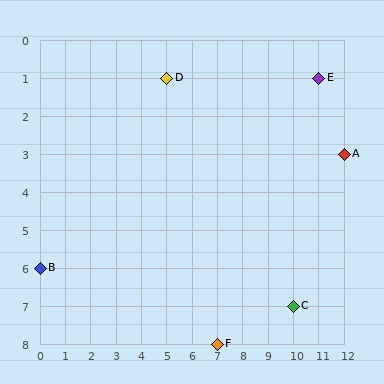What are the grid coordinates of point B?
Point B is at grid coordinates (0, 6).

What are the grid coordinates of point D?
Point D is at grid coordinates (5, 1).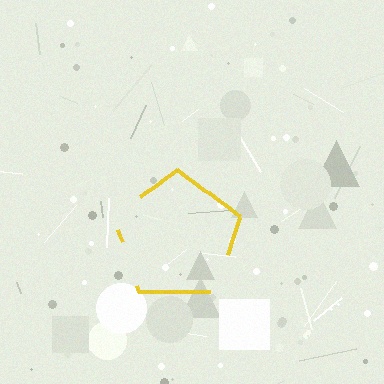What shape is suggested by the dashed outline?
The dashed outline suggests a pentagon.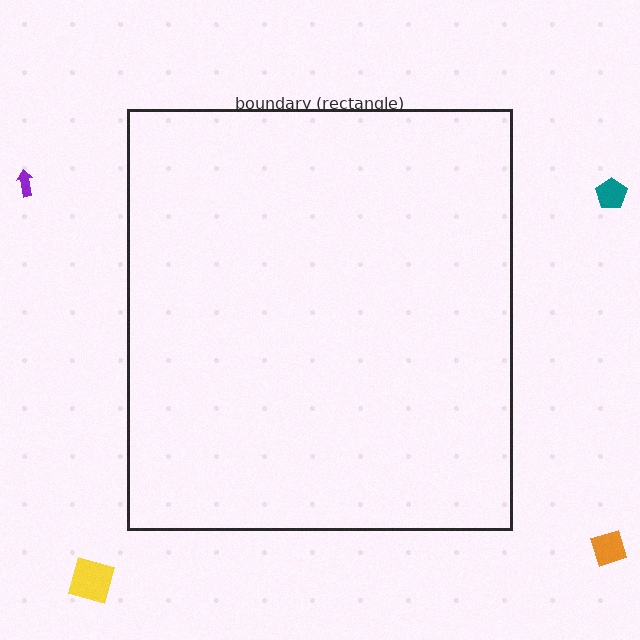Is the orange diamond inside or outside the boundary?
Outside.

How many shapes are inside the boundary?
0 inside, 4 outside.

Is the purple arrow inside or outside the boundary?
Outside.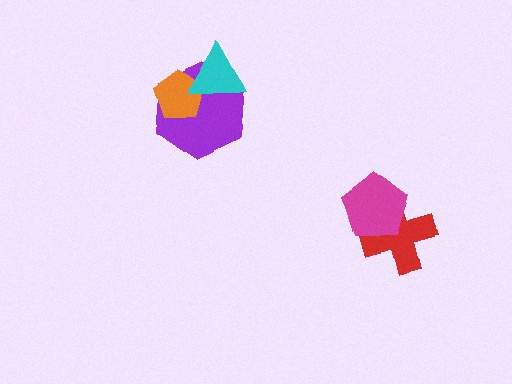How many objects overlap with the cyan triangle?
2 objects overlap with the cyan triangle.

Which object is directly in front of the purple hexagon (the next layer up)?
The orange pentagon is directly in front of the purple hexagon.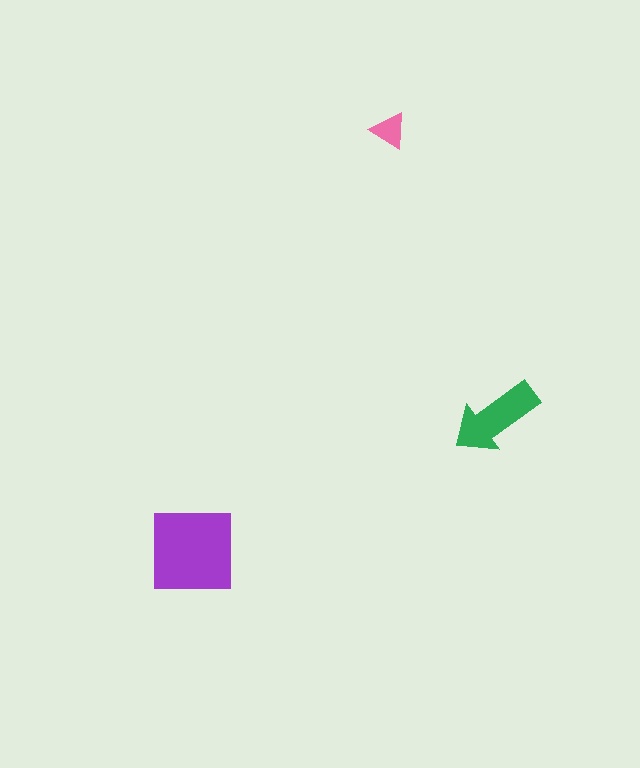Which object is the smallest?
The pink triangle.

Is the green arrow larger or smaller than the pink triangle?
Larger.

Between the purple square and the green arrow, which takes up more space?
The purple square.